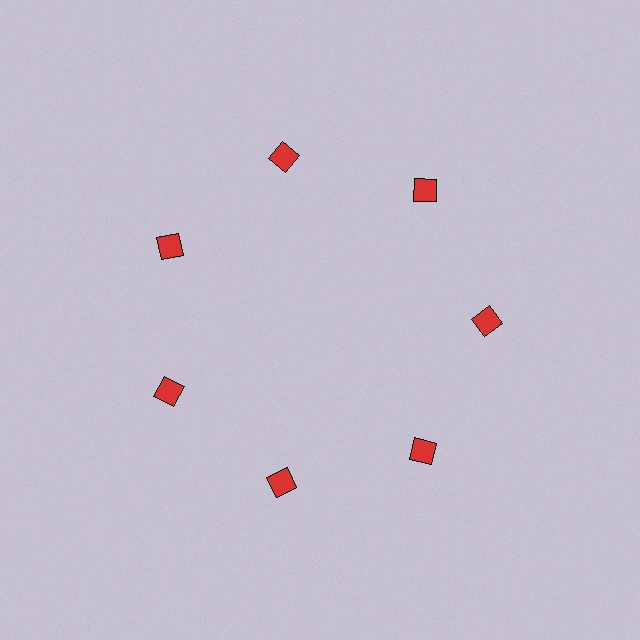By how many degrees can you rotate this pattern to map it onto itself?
The pattern maps onto itself every 51 degrees of rotation.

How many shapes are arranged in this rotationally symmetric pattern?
There are 7 shapes, arranged in 7 groups of 1.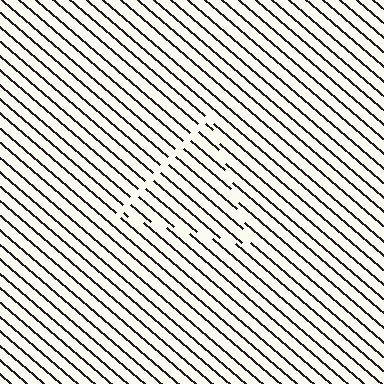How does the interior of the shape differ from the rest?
The interior of the shape contains the same grating, shifted by half a period — the contour is defined by the phase discontinuity where line-ends from the inner and outer gratings abut.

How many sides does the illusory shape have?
3 sides — the line-ends trace a triangle.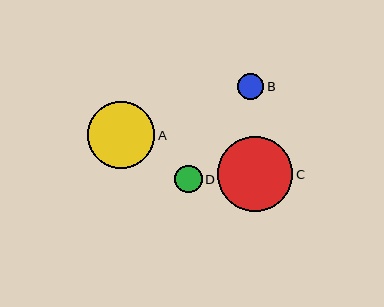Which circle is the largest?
Circle C is the largest with a size of approximately 75 pixels.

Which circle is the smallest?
Circle B is the smallest with a size of approximately 26 pixels.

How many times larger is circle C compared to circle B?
Circle C is approximately 2.9 times the size of circle B.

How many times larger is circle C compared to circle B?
Circle C is approximately 2.9 times the size of circle B.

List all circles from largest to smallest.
From largest to smallest: C, A, D, B.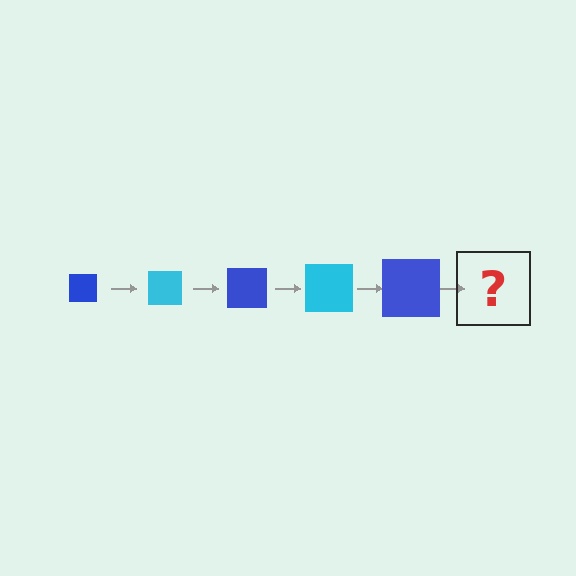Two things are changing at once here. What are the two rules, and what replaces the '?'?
The two rules are that the square grows larger each step and the color cycles through blue and cyan. The '?' should be a cyan square, larger than the previous one.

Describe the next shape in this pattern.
It should be a cyan square, larger than the previous one.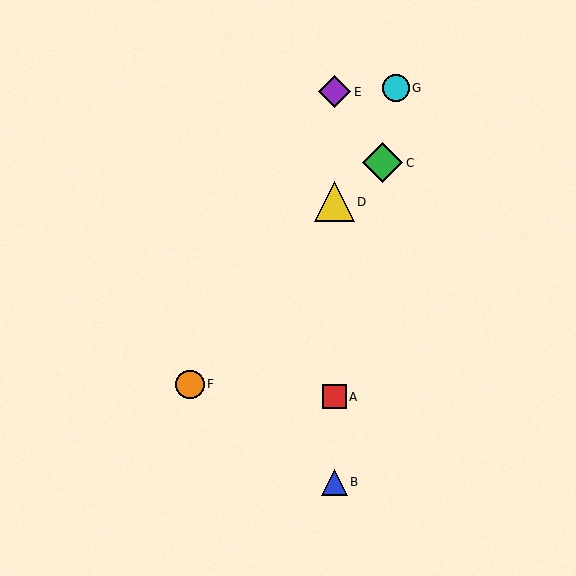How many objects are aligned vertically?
4 objects (A, B, D, E) are aligned vertically.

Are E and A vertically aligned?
Yes, both are at x≈334.